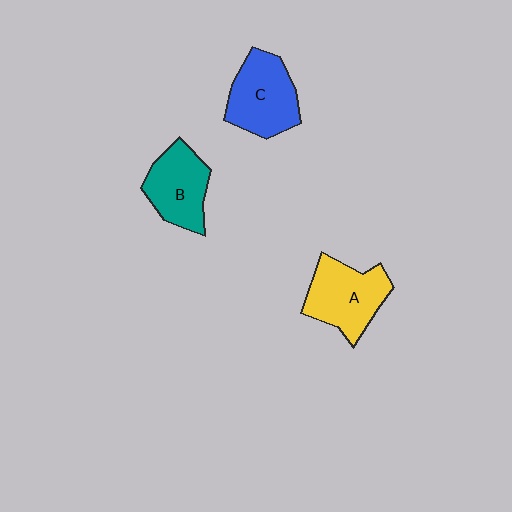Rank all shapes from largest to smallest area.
From largest to smallest: A (yellow), C (blue), B (teal).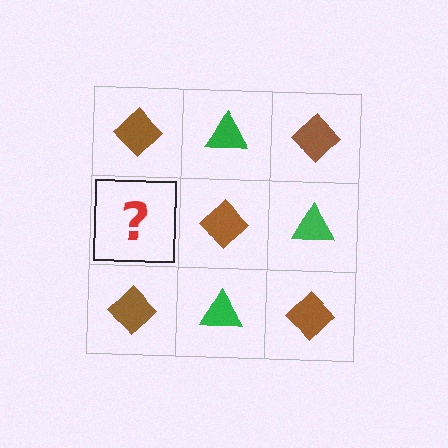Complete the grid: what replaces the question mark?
The question mark should be replaced with a green triangle.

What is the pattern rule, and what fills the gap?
The rule is that it alternates brown diamond and green triangle in a checkerboard pattern. The gap should be filled with a green triangle.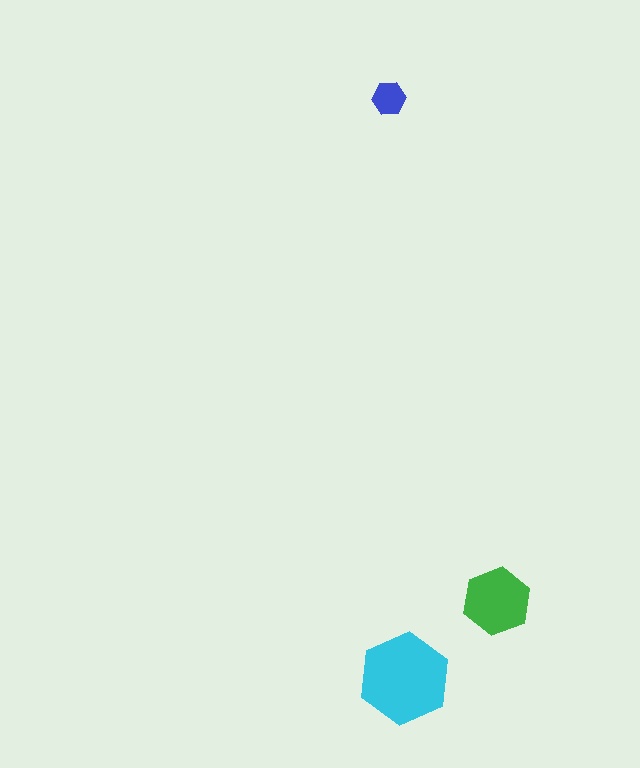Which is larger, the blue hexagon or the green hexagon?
The green one.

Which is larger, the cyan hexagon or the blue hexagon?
The cyan one.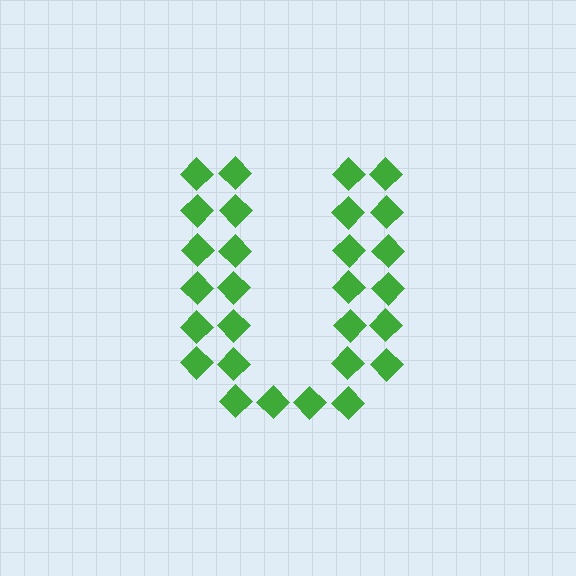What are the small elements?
The small elements are diamonds.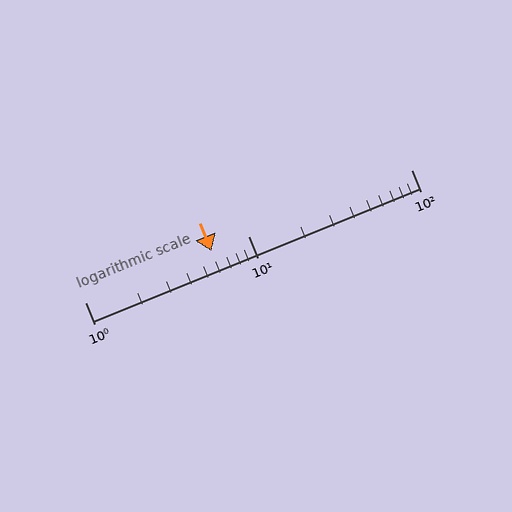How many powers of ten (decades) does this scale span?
The scale spans 2 decades, from 1 to 100.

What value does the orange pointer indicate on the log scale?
The pointer indicates approximately 6.